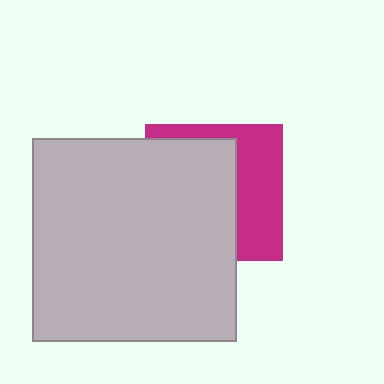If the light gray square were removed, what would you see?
You would see the complete magenta square.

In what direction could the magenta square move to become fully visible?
The magenta square could move right. That would shift it out from behind the light gray square entirely.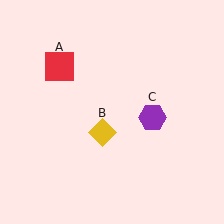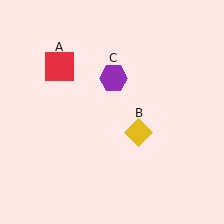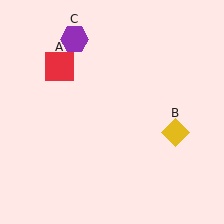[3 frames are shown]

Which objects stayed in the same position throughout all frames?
Red square (object A) remained stationary.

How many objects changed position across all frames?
2 objects changed position: yellow diamond (object B), purple hexagon (object C).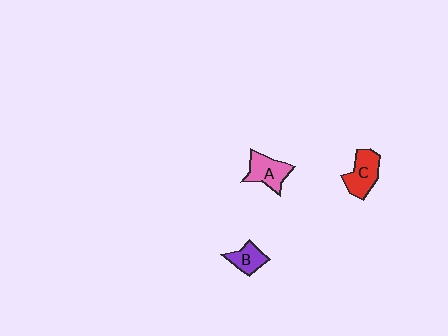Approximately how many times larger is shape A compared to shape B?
Approximately 1.4 times.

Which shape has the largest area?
Shape C (red).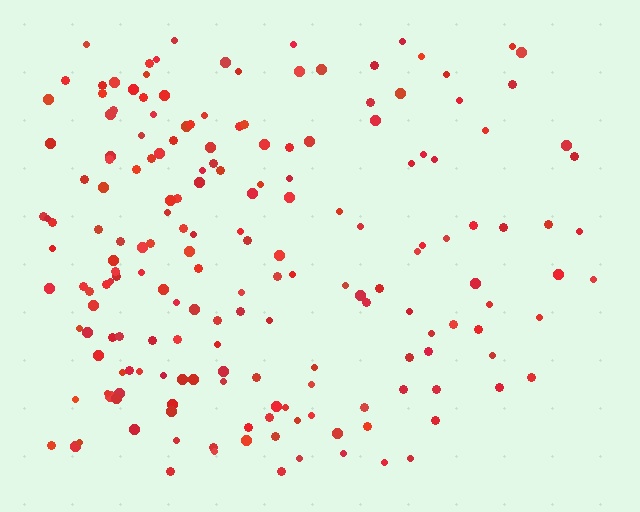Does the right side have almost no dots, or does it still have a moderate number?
Still a moderate number, just noticeably fewer than the left.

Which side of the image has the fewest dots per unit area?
The right.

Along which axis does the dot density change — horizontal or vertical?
Horizontal.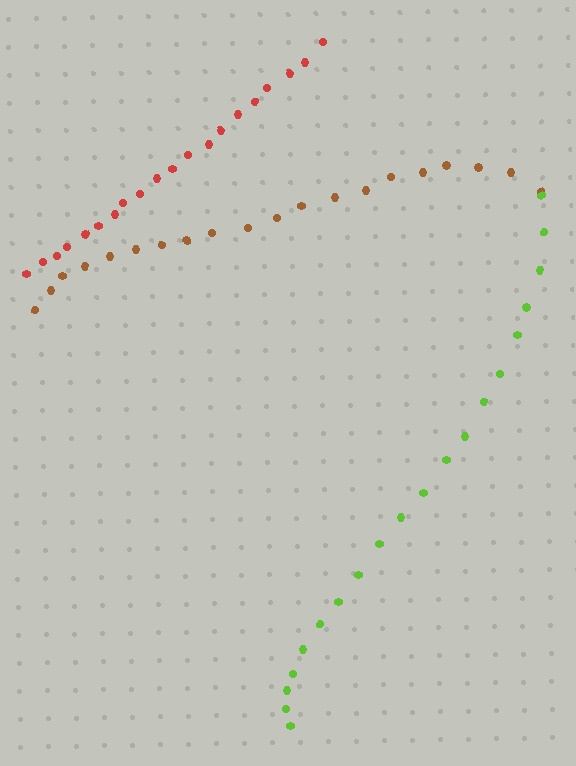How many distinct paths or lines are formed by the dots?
There are 3 distinct paths.